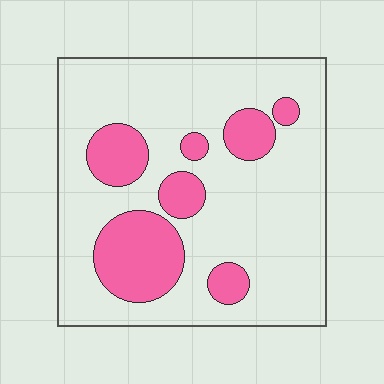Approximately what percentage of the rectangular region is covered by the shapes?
Approximately 25%.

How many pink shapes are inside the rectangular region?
7.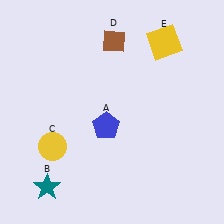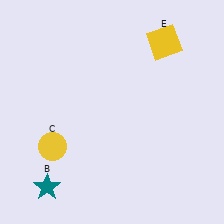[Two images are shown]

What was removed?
The brown diamond (D), the blue pentagon (A) were removed in Image 2.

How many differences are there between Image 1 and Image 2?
There are 2 differences between the two images.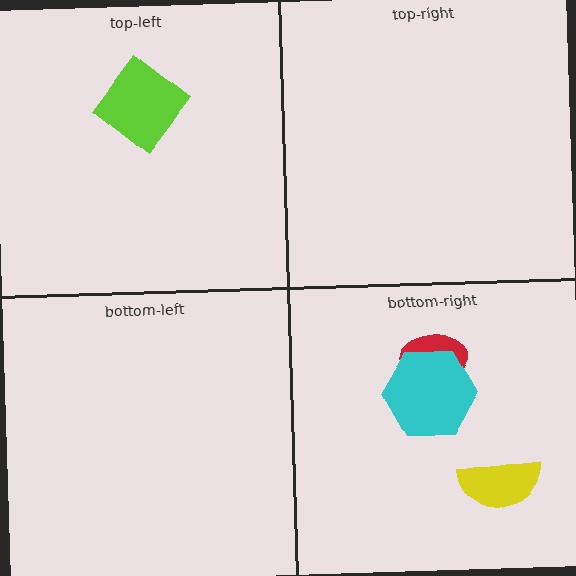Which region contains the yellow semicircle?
The bottom-right region.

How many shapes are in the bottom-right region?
3.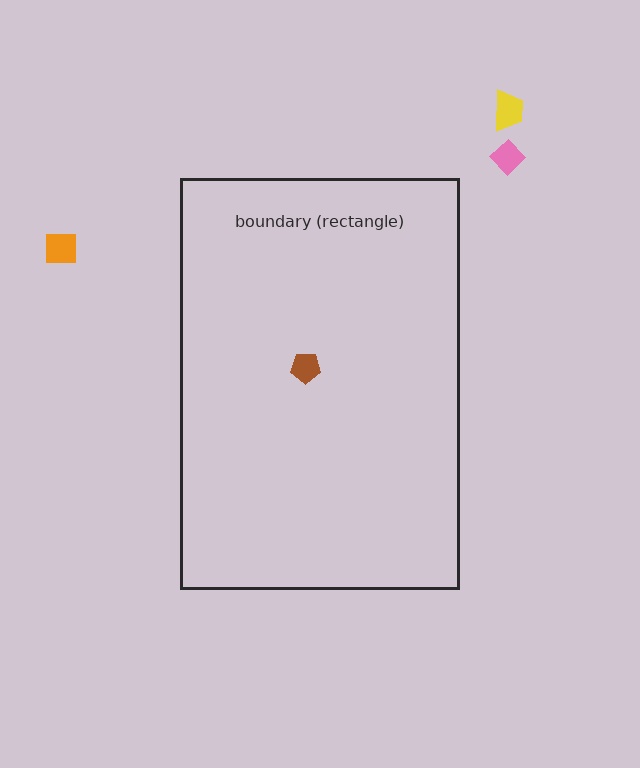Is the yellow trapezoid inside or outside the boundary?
Outside.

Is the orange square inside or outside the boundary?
Outside.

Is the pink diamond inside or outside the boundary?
Outside.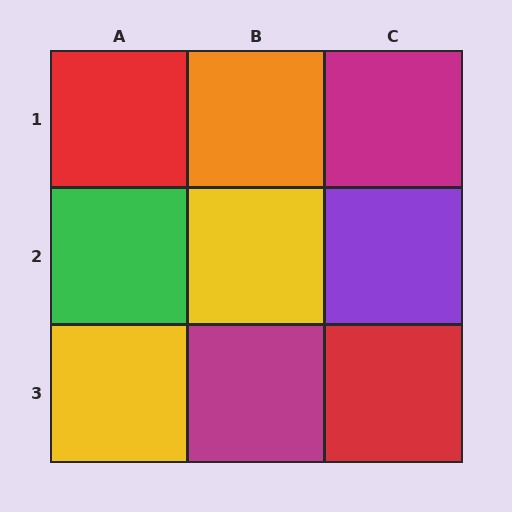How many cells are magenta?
2 cells are magenta.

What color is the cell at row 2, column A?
Green.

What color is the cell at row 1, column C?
Magenta.